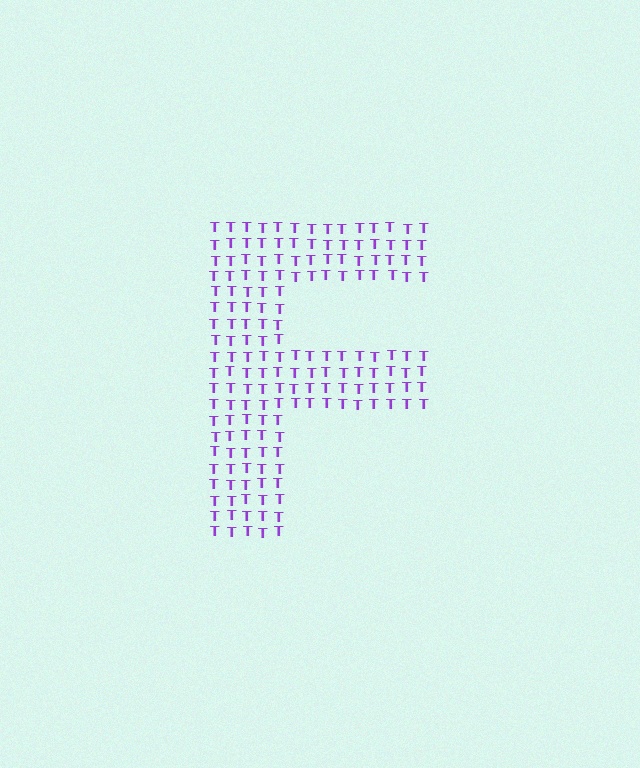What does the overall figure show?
The overall figure shows the letter F.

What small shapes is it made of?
It is made of small letter T's.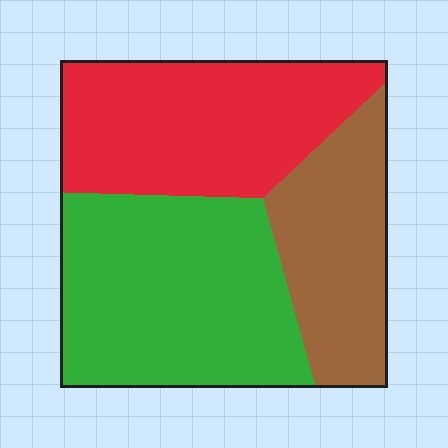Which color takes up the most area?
Green, at roughly 40%.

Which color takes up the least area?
Brown, at roughly 25%.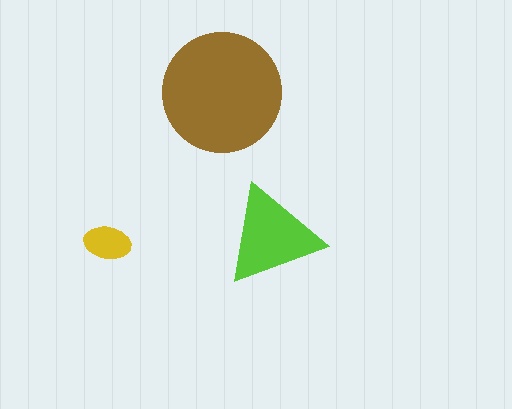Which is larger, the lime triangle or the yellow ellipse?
The lime triangle.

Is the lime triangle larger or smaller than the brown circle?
Smaller.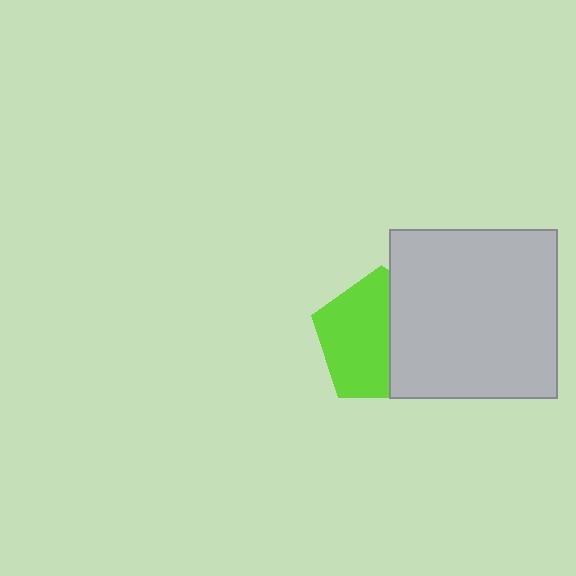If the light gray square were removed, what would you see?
You would see the complete lime pentagon.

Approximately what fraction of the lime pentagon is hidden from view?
Roughly 41% of the lime pentagon is hidden behind the light gray square.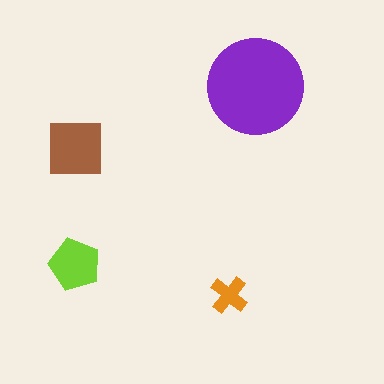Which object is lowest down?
The orange cross is bottommost.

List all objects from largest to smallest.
The purple circle, the brown square, the lime pentagon, the orange cross.